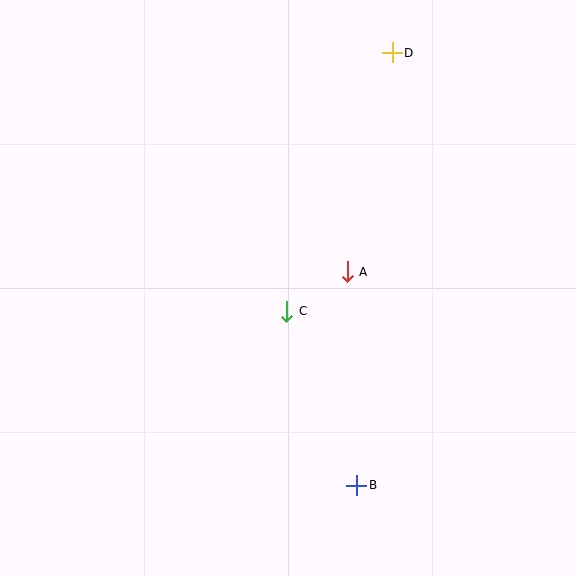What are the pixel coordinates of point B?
Point B is at (357, 485).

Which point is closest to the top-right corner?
Point D is closest to the top-right corner.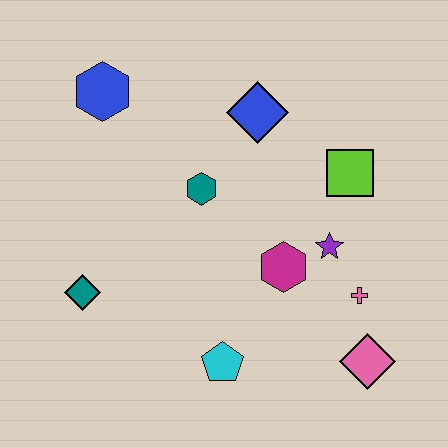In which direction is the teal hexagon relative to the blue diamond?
The teal hexagon is below the blue diamond.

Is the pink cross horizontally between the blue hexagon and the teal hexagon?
No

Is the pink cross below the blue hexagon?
Yes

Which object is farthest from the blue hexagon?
The pink diamond is farthest from the blue hexagon.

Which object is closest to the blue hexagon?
The teal hexagon is closest to the blue hexagon.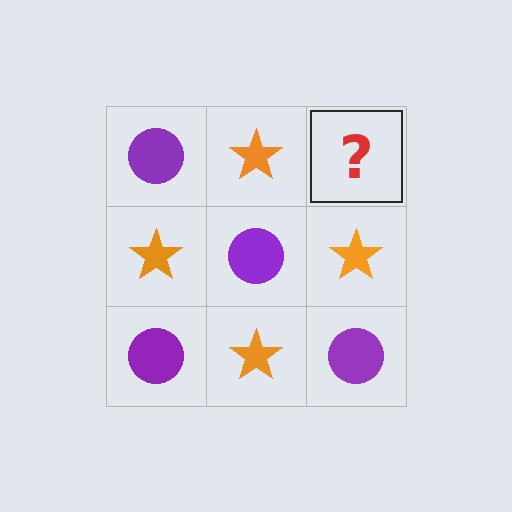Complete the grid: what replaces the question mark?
The question mark should be replaced with a purple circle.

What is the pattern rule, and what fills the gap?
The rule is that it alternates purple circle and orange star in a checkerboard pattern. The gap should be filled with a purple circle.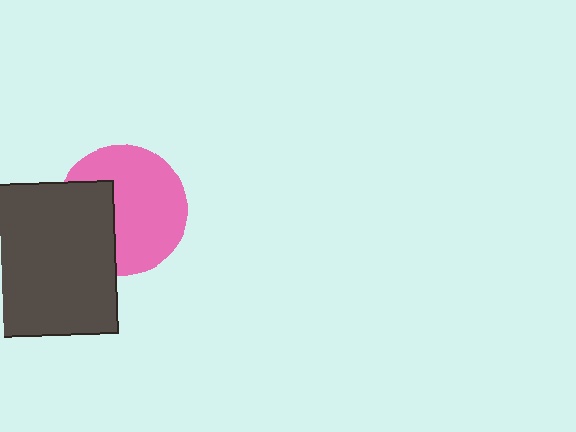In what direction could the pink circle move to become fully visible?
The pink circle could move right. That would shift it out from behind the dark gray square entirely.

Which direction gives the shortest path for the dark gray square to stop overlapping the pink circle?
Moving left gives the shortest separation.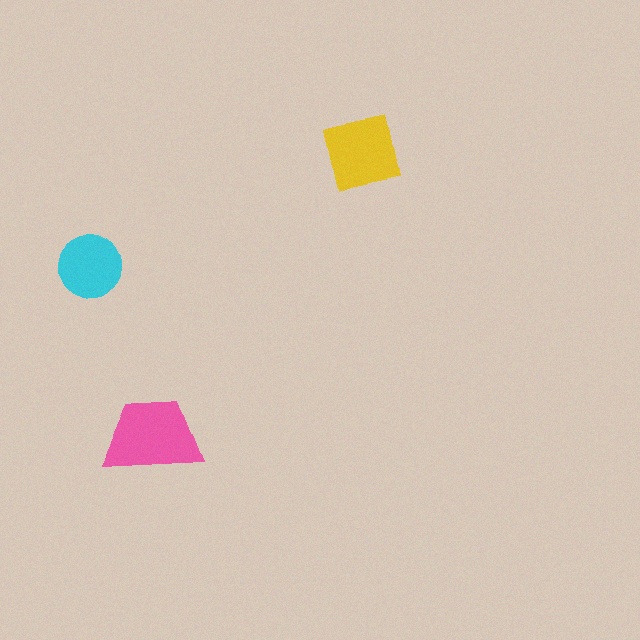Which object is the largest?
The pink trapezoid.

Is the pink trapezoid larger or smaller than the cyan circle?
Larger.